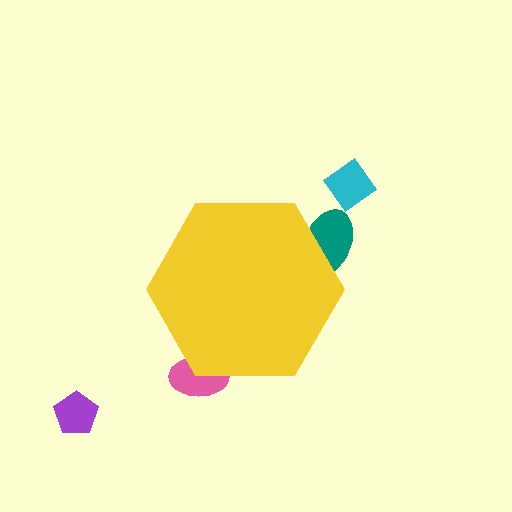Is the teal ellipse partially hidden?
Yes, the teal ellipse is partially hidden behind the yellow hexagon.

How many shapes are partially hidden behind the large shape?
2 shapes are partially hidden.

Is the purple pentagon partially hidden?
No, the purple pentagon is fully visible.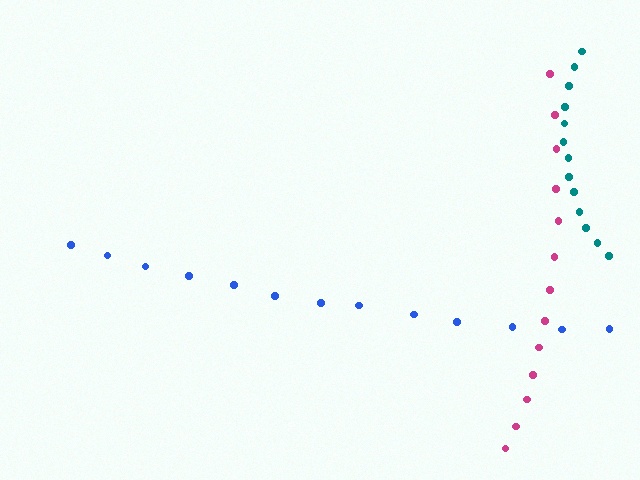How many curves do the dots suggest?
There are 3 distinct paths.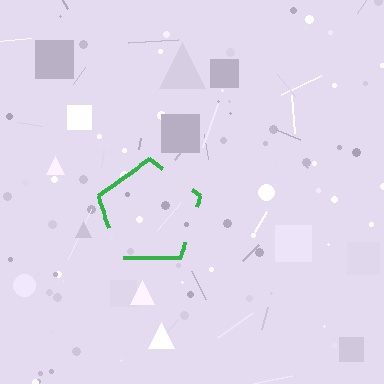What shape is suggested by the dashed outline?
The dashed outline suggests a pentagon.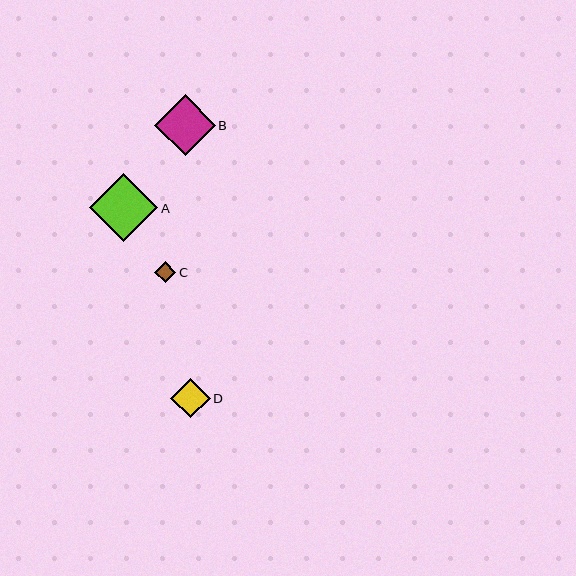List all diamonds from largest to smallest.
From largest to smallest: A, B, D, C.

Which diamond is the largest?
Diamond A is the largest with a size of approximately 68 pixels.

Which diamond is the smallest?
Diamond C is the smallest with a size of approximately 21 pixels.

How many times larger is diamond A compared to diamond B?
Diamond A is approximately 1.1 times the size of diamond B.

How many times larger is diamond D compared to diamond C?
Diamond D is approximately 1.9 times the size of diamond C.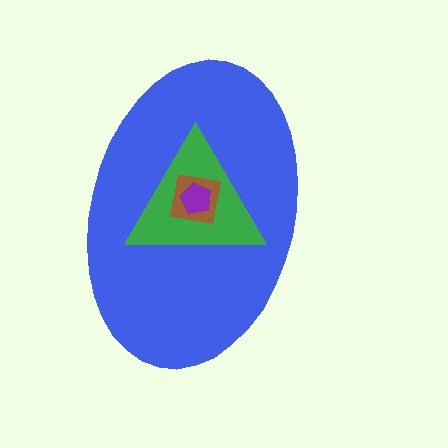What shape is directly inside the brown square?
The purple pentagon.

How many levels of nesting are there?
4.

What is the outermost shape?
The blue ellipse.